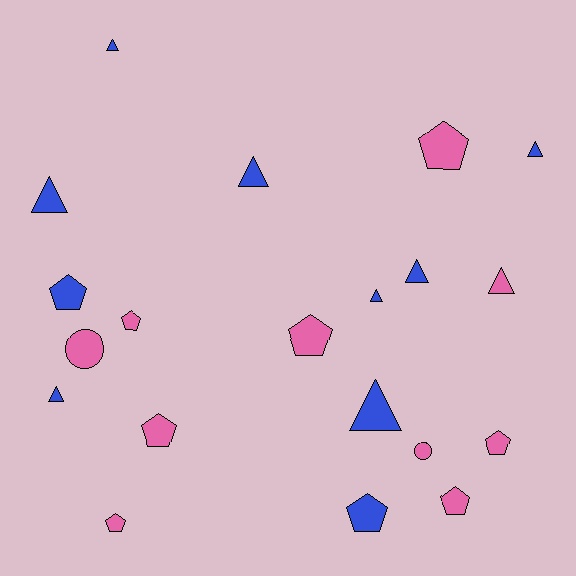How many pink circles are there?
There are 2 pink circles.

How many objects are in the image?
There are 20 objects.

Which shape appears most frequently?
Triangle, with 9 objects.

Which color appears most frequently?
Pink, with 10 objects.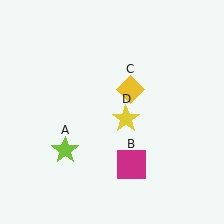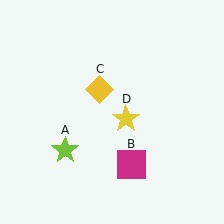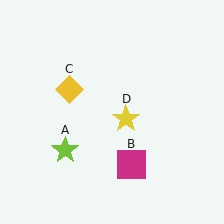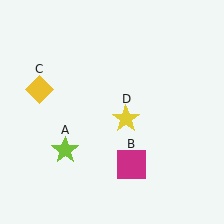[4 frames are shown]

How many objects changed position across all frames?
1 object changed position: yellow diamond (object C).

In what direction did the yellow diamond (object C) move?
The yellow diamond (object C) moved left.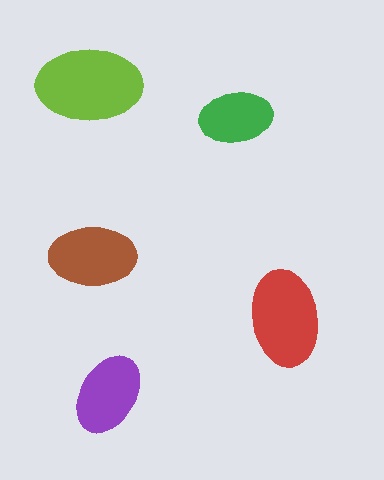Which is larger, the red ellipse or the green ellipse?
The red one.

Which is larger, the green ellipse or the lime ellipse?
The lime one.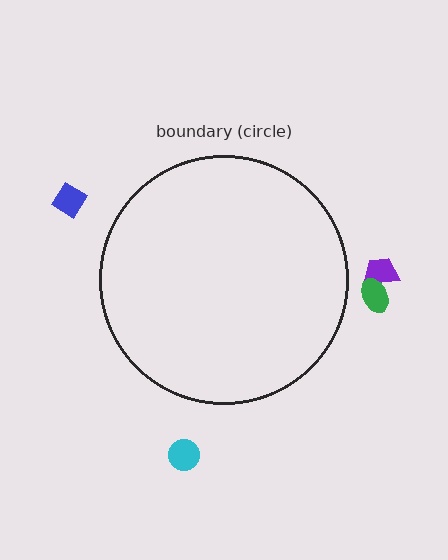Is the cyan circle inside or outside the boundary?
Outside.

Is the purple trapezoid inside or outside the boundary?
Outside.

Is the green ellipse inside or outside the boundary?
Outside.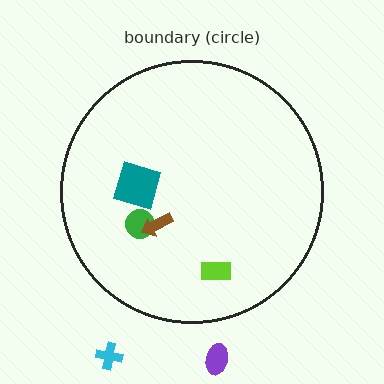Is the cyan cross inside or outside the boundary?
Outside.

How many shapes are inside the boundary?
4 inside, 2 outside.